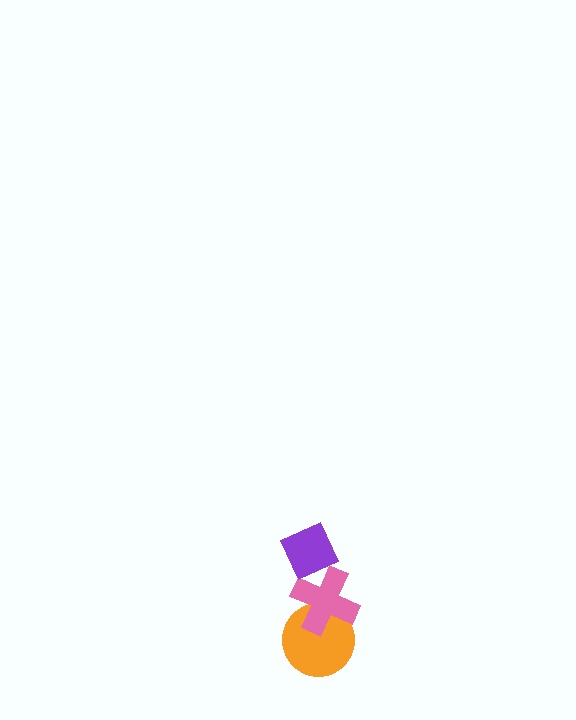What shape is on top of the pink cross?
The purple diamond is on top of the pink cross.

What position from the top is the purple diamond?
The purple diamond is 1st from the top.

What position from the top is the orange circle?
The orange circle is 3rd from the top.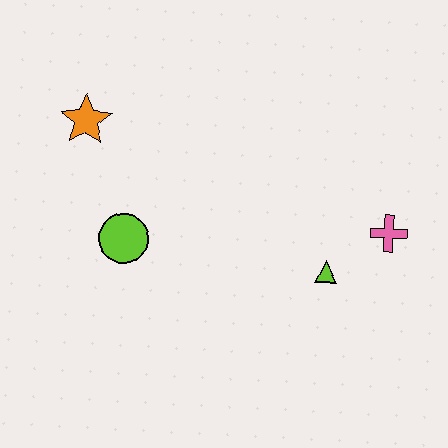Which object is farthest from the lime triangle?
The orange star is farthest from the lime triangle.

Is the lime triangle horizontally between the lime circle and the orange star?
No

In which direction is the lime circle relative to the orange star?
The lime circle is below the orange star.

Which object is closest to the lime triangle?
The pink cross is closest to the lime triangle.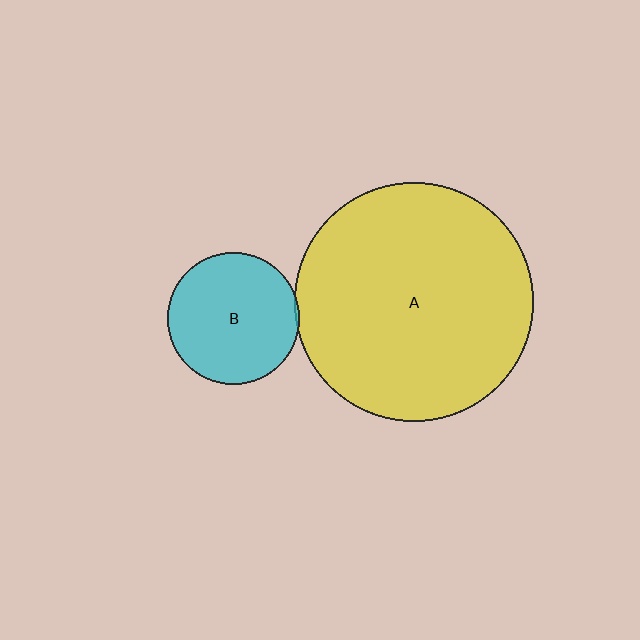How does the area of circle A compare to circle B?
Approximately 3.3 times.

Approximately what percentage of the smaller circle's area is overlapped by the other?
Approximately 5%.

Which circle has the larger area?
Circle A (yellow).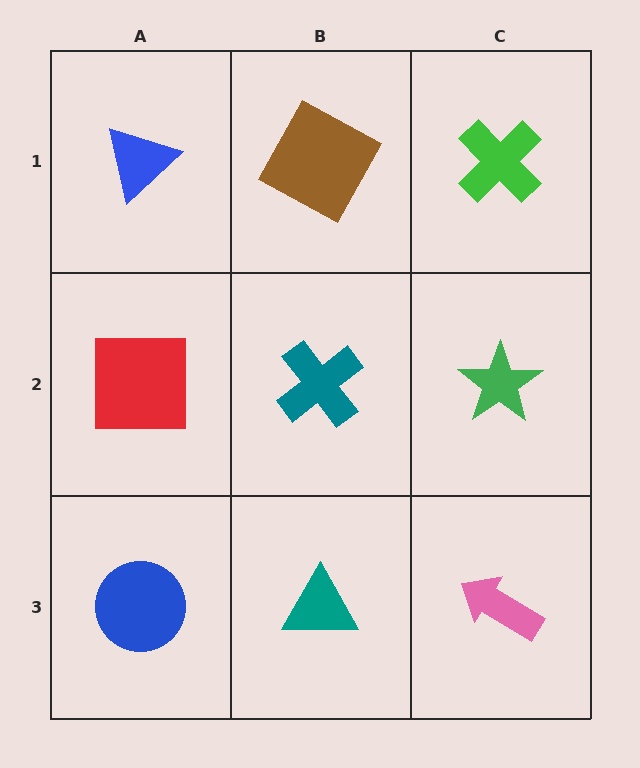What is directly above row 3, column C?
A green star.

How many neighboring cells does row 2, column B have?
4.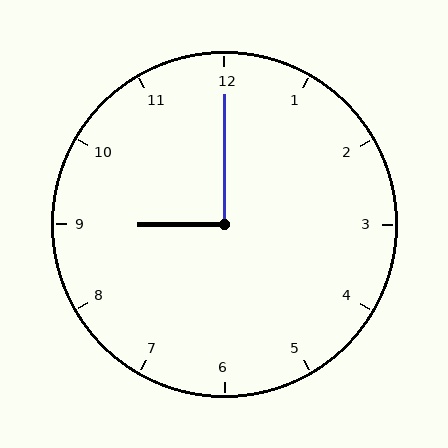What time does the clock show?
9:00.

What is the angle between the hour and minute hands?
Approximately 90 degrees.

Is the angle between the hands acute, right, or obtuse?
It is right.